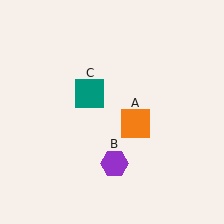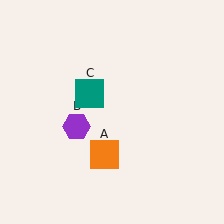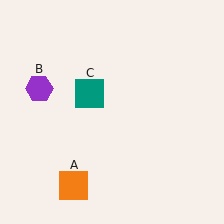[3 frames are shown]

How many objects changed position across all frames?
2 objects changed position: orange square (object A), purple hexagon (object B).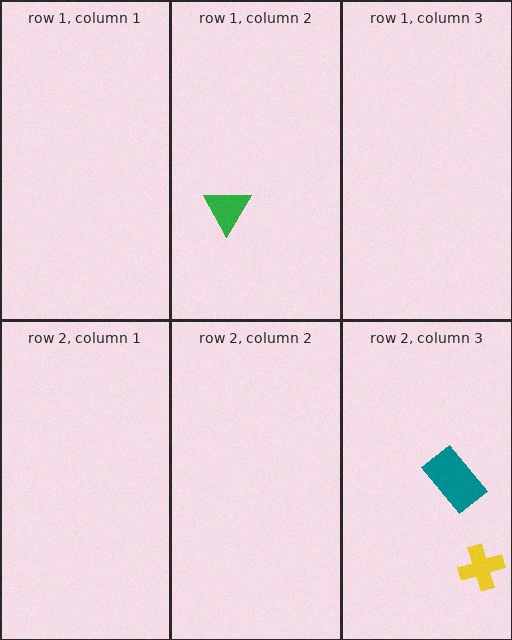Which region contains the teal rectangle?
The row 2, column 3 region.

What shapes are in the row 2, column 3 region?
The yellow cross, the teal rectangle.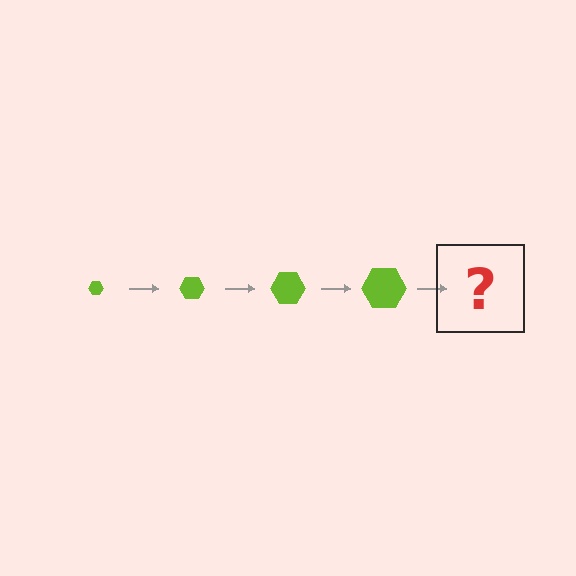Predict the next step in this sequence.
The next step is a lime hexagon, larger than the previous one.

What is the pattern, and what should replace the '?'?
The pattern is that the hexagon gets progressively larger each step. The '?' should be a lime hexagon, larger than the previous one.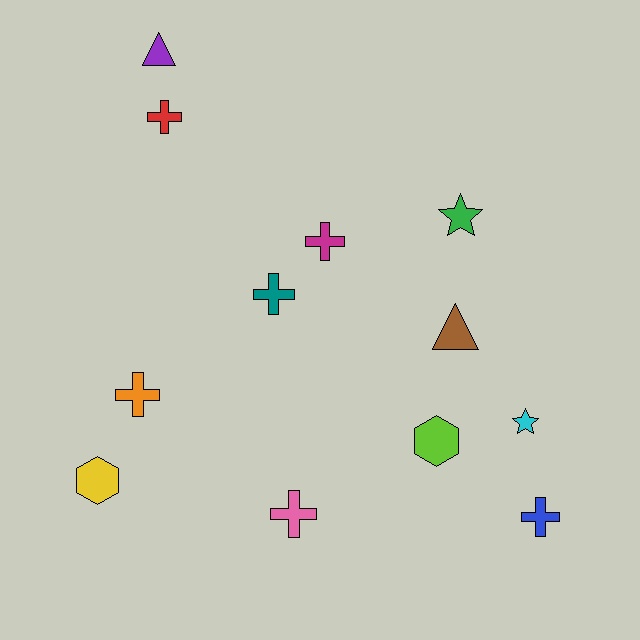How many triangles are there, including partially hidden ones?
There are 2 triangles.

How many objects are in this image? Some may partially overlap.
There are 12 objects.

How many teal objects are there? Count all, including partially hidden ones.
There is 1 teal object.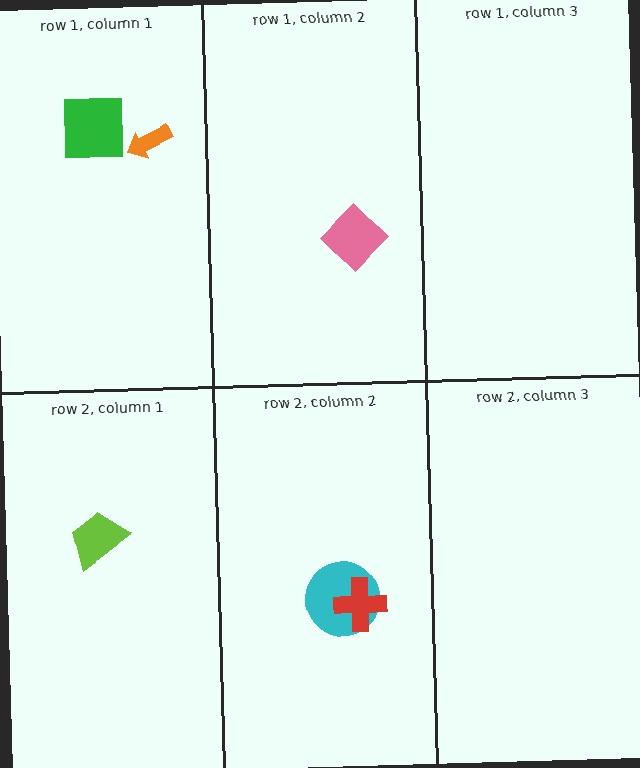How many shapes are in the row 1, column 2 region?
1.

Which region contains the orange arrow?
The row 1, column 1 region.